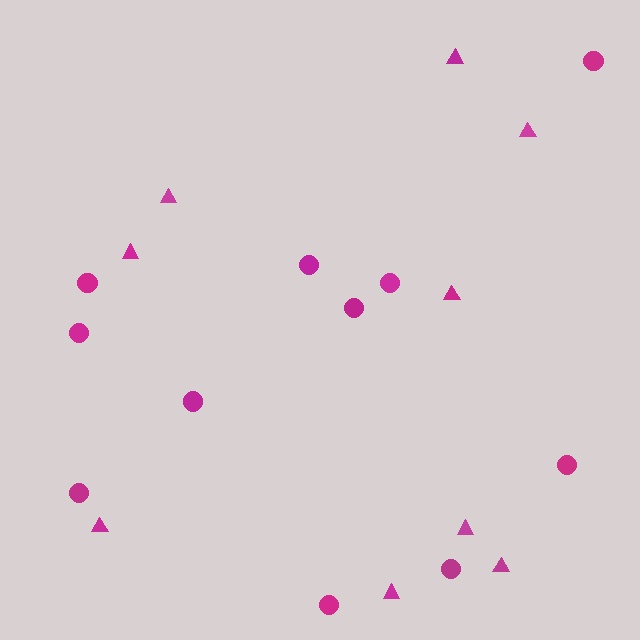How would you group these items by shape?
There are 2 groups: one group of triangles (9) and one group of circles (11).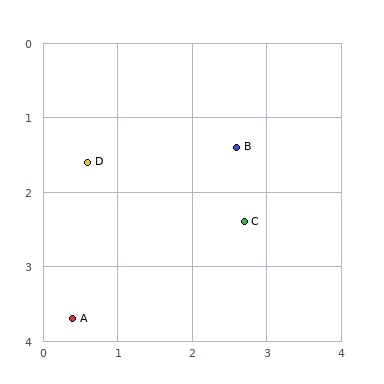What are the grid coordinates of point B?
Point B is at approximately (2.6, 1.4).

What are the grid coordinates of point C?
Point C is at approximately (2.7, 2.4).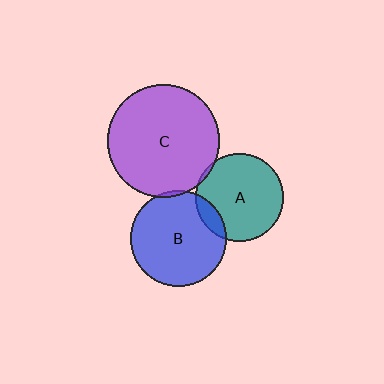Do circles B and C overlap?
Yes.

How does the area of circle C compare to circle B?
Approximately 1.4 times.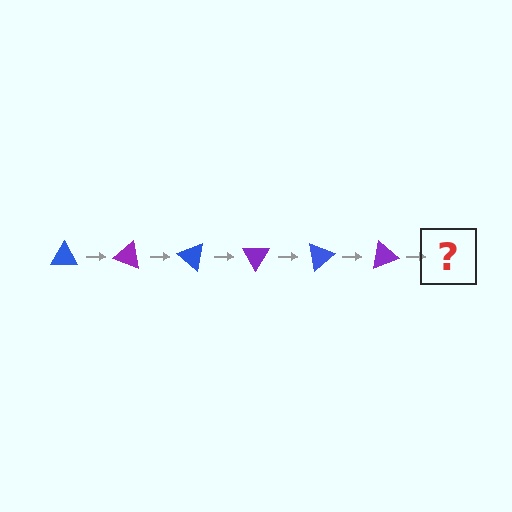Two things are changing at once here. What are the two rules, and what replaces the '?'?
The two rules are that it rotates 20 degrees each step and the color cycles through blue and purple. The '?' should be a blue triangle, rotated 120 degrees from the start.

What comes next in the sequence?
The next element should be a blue triangle, rotated 120 degrees from the start.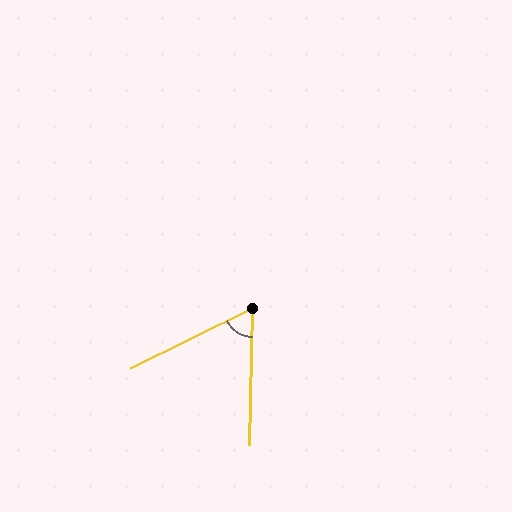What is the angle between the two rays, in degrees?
Approximately 62 degrees.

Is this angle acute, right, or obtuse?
It is acute.